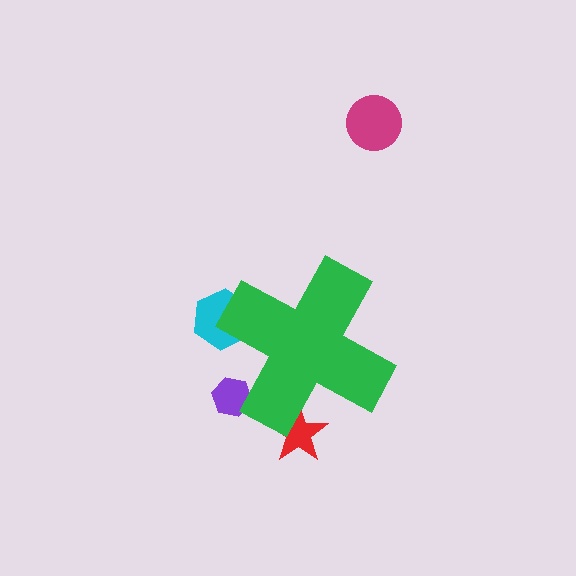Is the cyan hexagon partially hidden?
Yes, the cyan hexagon is partially hidden behind the green cross.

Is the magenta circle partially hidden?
No, the magenta circle is fully visible.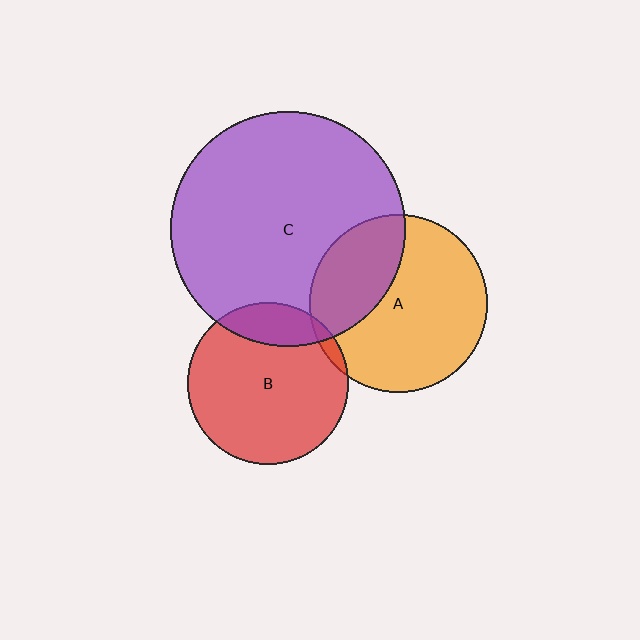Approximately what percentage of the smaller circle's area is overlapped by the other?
Approximately 30%.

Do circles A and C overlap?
Yes.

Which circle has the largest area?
Circle C (purple).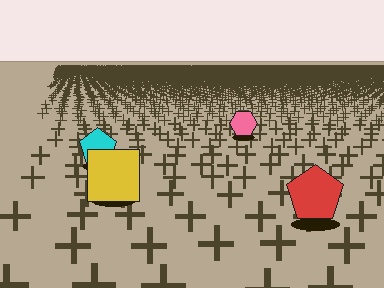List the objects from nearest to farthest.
From nearest to farthest: the red pentagon, the yellow square, the cyan pentagon, the pink hexagon.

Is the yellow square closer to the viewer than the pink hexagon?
Yes. The yellow square is closer — you can tell from the texture gradient: the ground texture is coarser near it.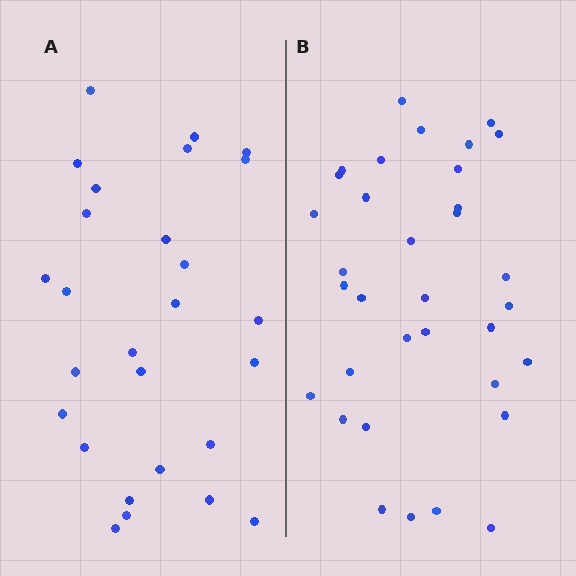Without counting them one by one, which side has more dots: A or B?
Region B (the right region) has more dots.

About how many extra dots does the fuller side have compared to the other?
Region B has roughly 8 or so more dots than region A.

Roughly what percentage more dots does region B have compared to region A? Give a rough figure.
About 25% more.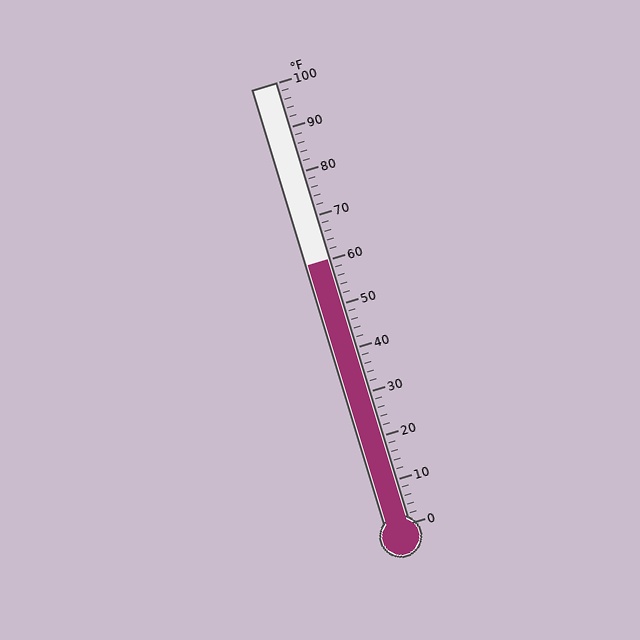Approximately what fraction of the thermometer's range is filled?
The thermometer is filled to approximately 60% of its range.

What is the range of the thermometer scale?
The thermometer scale ranges from 0°F to 100°F.